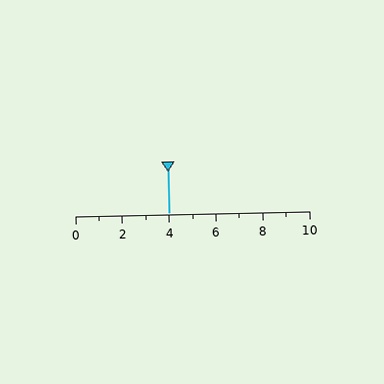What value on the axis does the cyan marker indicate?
The marker indicates approximately 4.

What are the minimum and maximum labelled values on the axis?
The axis runs from 0 to 10.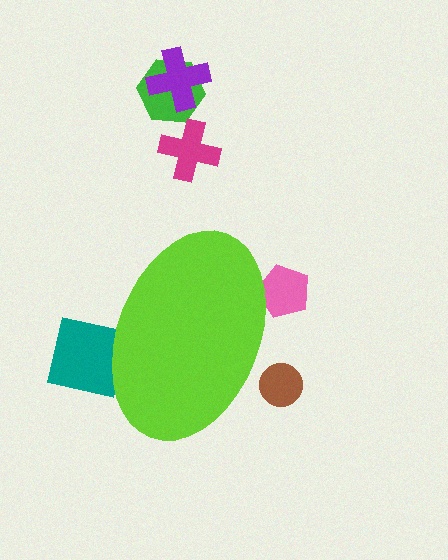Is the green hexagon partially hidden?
No, the green hexagon is fully visible.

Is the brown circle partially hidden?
Yes, the brown circle is partially hidden behind the lime ellipse.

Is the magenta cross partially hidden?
No, the magenta cross is fully visible.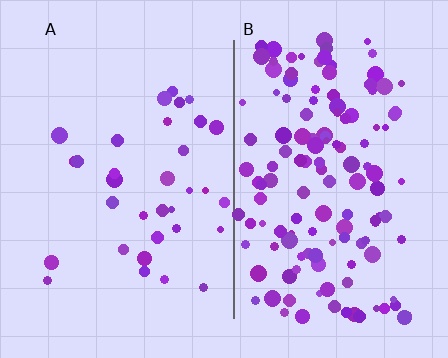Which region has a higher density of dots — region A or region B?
B (the right).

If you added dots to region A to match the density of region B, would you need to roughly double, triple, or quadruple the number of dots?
Approximately quadruple.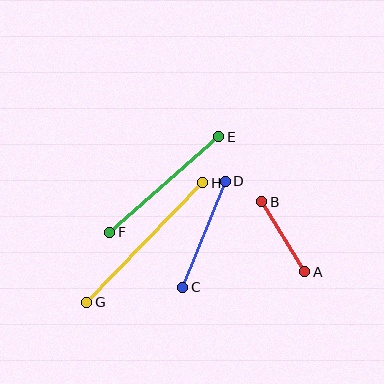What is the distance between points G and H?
The distance is approximately 166 pixels.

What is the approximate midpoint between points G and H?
The midpoint is at approximately (145, 243) pixels.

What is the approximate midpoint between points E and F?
The midpoint is at approximately (164, 185) pixels.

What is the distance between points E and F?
The distance is approximately 145 pixels.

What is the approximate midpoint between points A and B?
The midpoint is at approximately (283, 237) pixels.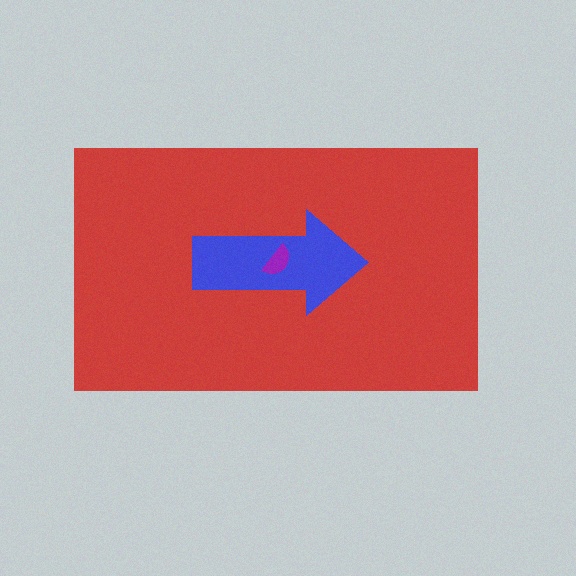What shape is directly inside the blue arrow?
The purple semicircle.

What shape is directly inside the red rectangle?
The blue arrow.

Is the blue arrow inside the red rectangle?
Yes.